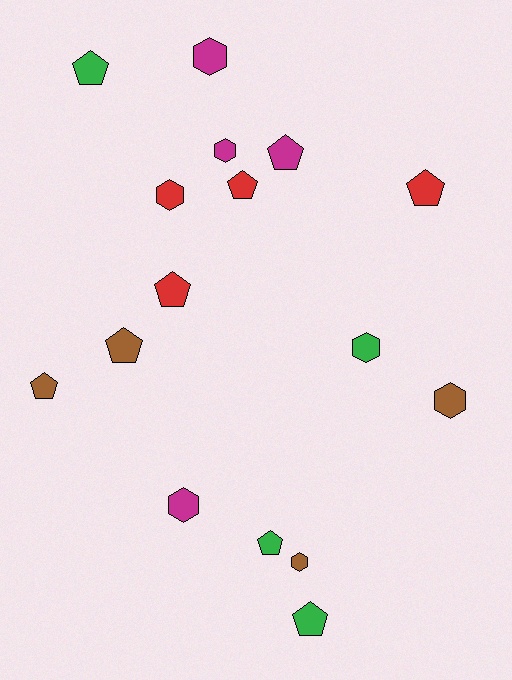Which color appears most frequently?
Green, with 4 objects.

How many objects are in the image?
There are 16 objects.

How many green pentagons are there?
There are 3 green pentagons.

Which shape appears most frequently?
Pentagon, with 9 objects.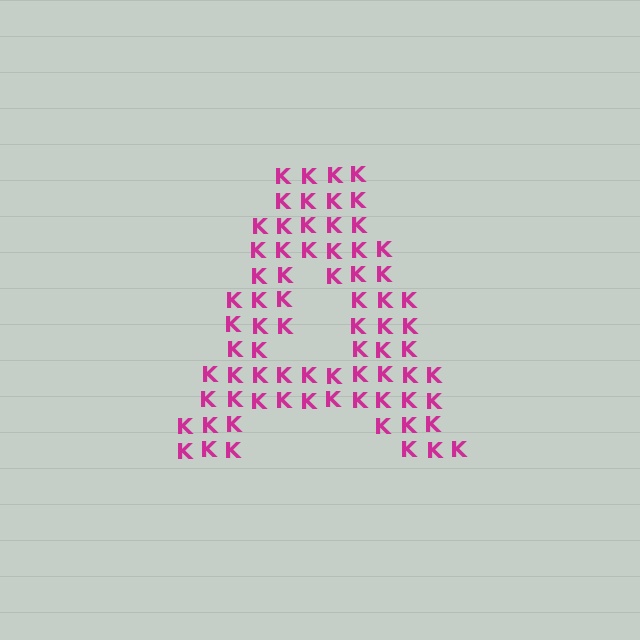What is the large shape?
The large shape is the letter A.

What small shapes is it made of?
It is made of small letter K's.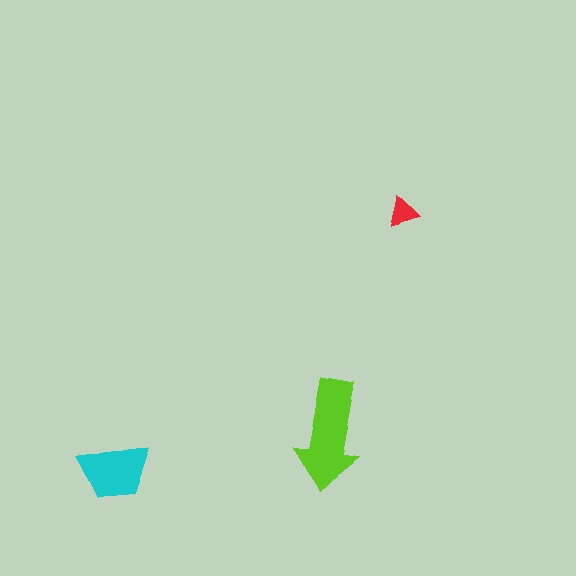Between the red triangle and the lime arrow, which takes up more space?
The lime arrow.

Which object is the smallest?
The red triangle.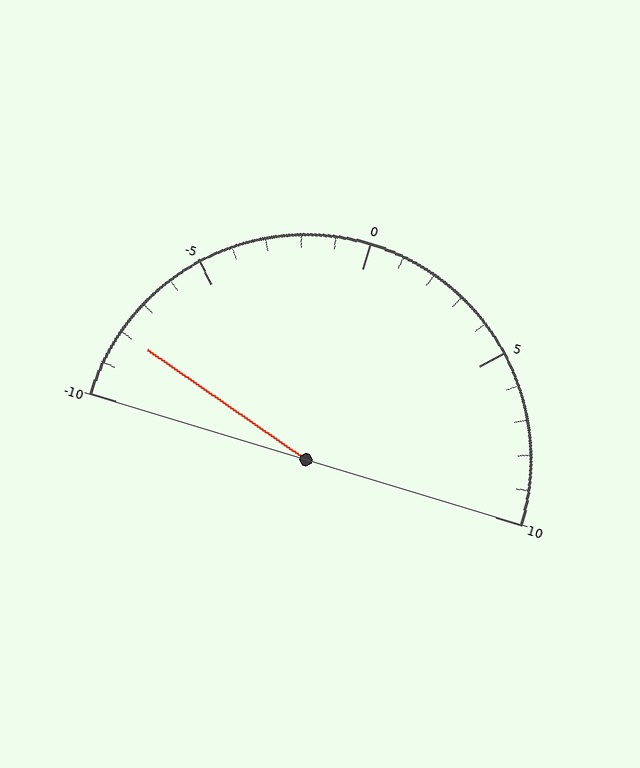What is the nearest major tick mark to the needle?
The nearest major tick mark is -10.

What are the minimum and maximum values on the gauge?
The gauge ranges from -10 to 10.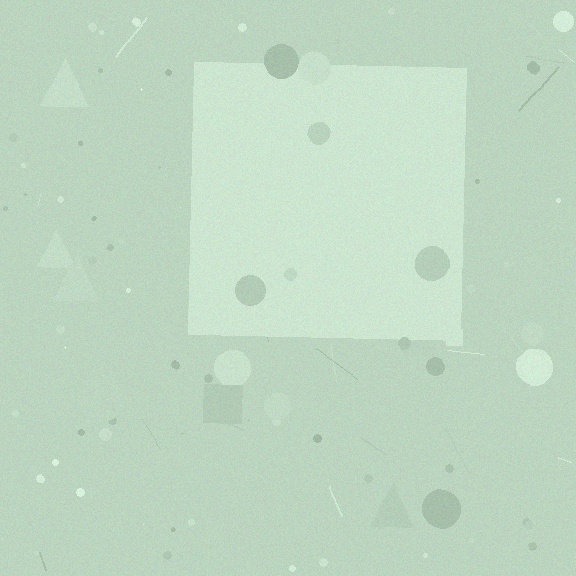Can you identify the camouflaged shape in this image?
The camouflaged shape is a square.